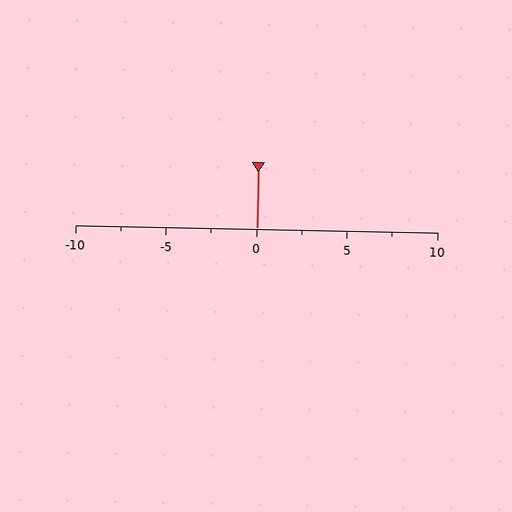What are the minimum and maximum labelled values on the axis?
The axis runs from -10 to 10.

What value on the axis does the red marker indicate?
The marker indicates approximately 0.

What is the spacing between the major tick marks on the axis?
The major ticks are spaced 5 apart.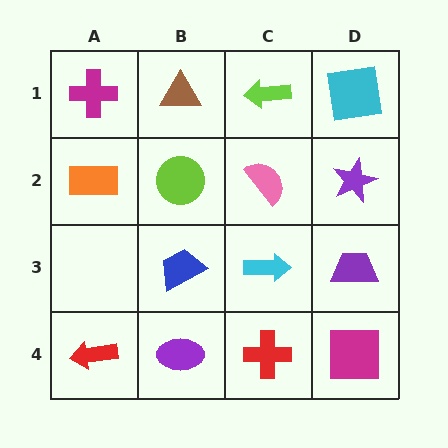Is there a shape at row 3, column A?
No, that cell is empty.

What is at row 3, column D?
A purple trapezoid.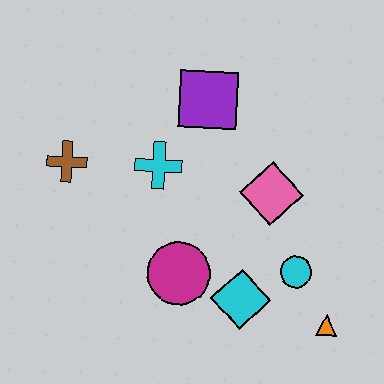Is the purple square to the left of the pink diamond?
Yes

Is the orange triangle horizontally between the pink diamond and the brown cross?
No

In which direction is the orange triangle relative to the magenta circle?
The orange triangle is to the right of the magenta circle.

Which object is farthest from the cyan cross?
The orange triangle is farthest from the cyan cross.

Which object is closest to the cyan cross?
The purple square is closest to the cyan cross.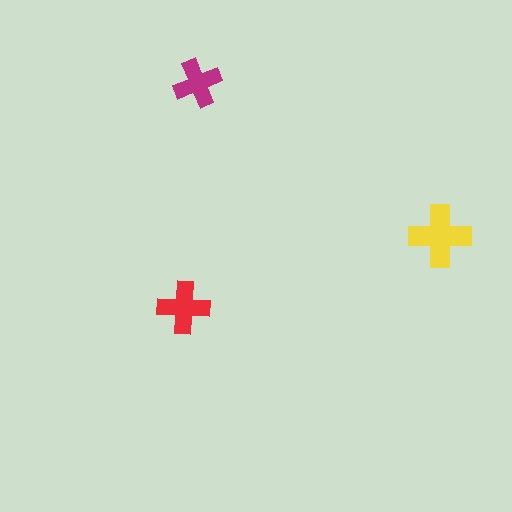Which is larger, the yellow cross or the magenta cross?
The yellow one.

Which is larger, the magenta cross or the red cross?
The red one.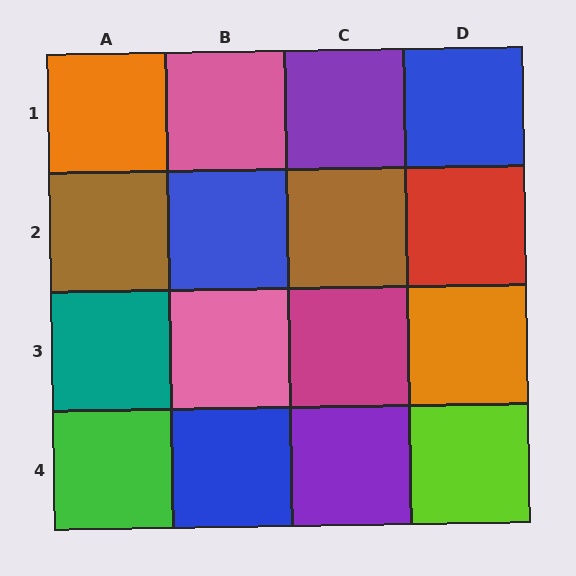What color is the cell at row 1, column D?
Blue.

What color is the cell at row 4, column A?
Green.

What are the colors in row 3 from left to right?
Teal, pink, magenta, orange.